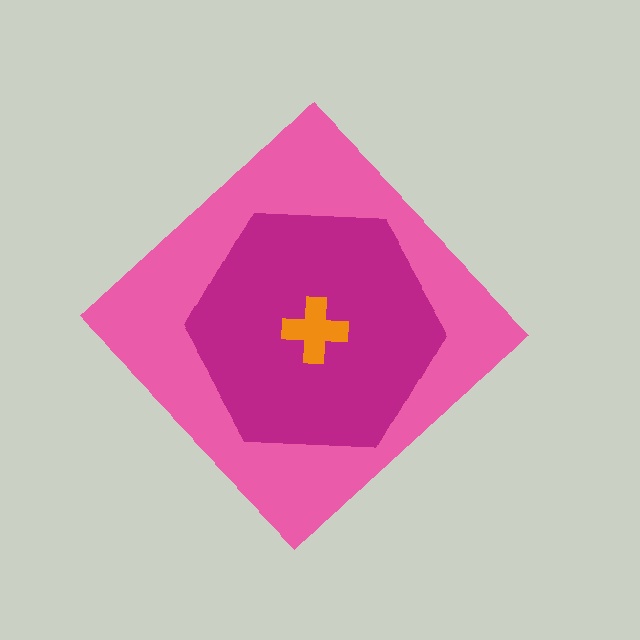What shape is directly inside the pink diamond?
The magenta hexagon.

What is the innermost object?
The orange cross.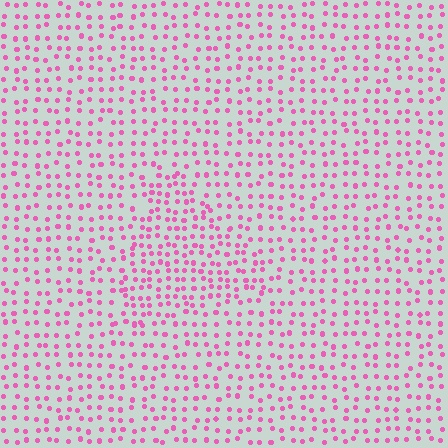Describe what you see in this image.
The image contains small pink elements arranged at two different densities. A triangle-shaped region is visible where the elements are more densely packed than the surrounding area.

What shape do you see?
I see a triangle.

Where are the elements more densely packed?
The elements are more densely packed inside the triangle boundary.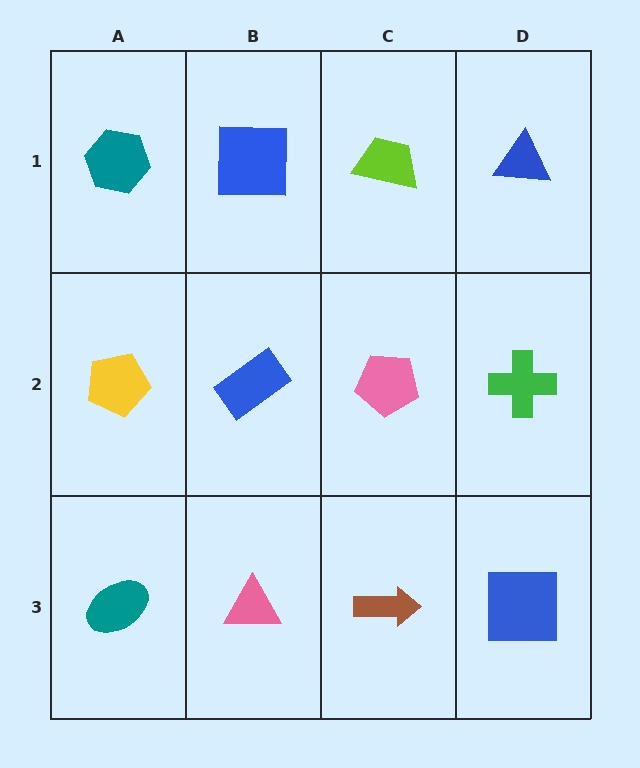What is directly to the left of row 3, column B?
A teal ellipse.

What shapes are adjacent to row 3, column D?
A green cross (row 2, column D), a brown arrow (row 3, column C).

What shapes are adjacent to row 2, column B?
A blue square (row 1, column B), a pink triangle (row 3, column B), a yellow pentagon (row 2, column A), a pink pentagon (row 2, column C).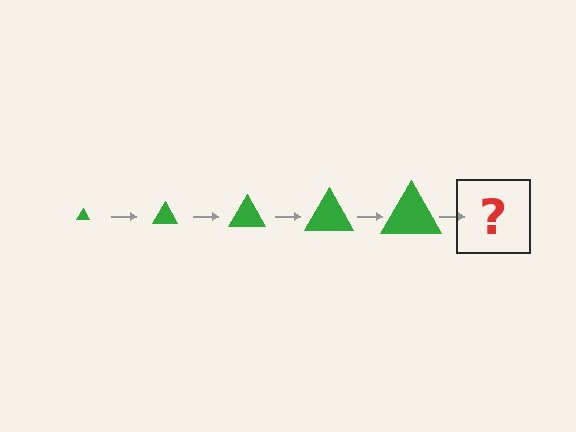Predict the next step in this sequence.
The next step is a green triangle, larger than the previous one.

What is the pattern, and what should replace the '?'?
The pattern is that the triangle gets progressively larger each step. The '?' should be a green triangle, larger than the previous one.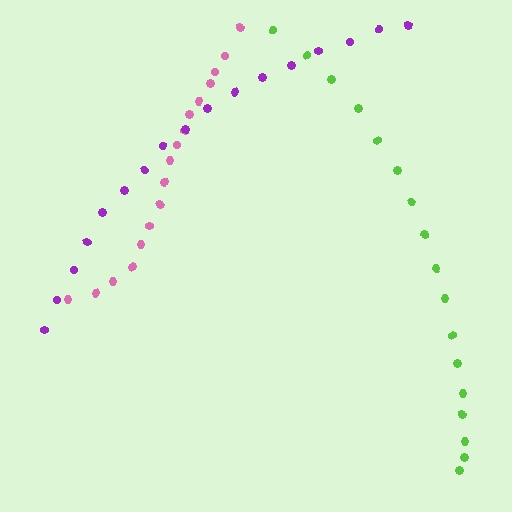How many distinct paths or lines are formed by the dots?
There are 3 distinct paths.